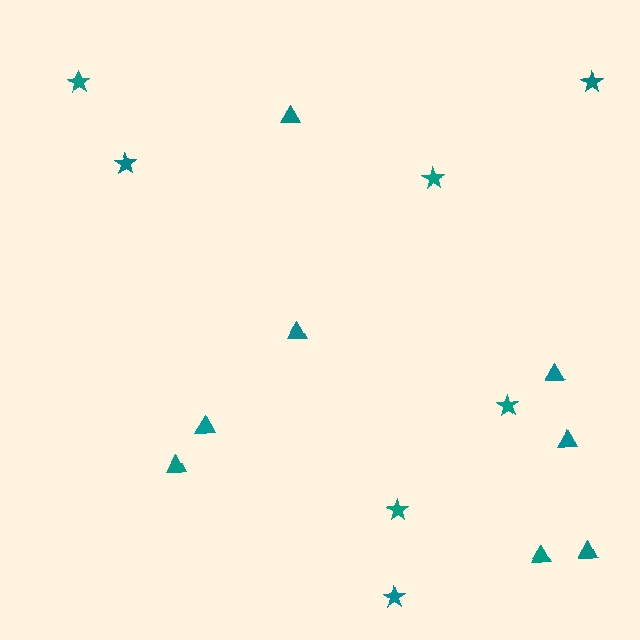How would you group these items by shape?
There are 2 groups: one group of triangles (8) and one group of stars (7).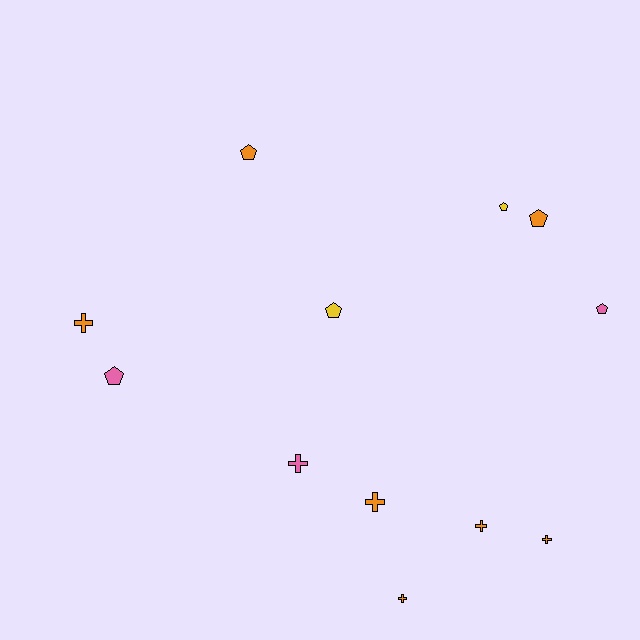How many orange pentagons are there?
There are 2 orange pentagons.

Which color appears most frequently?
Orange, with 7 objects.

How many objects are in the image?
There are 12 objects.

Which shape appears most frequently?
Pentagon, with 6 objects.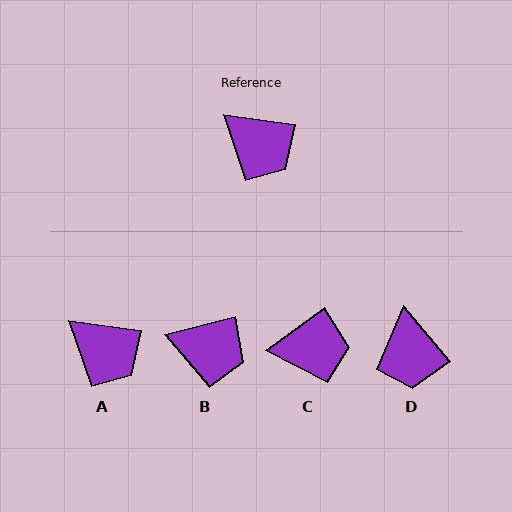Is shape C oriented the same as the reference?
No, it is off by about 44 degrees.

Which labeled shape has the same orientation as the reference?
A.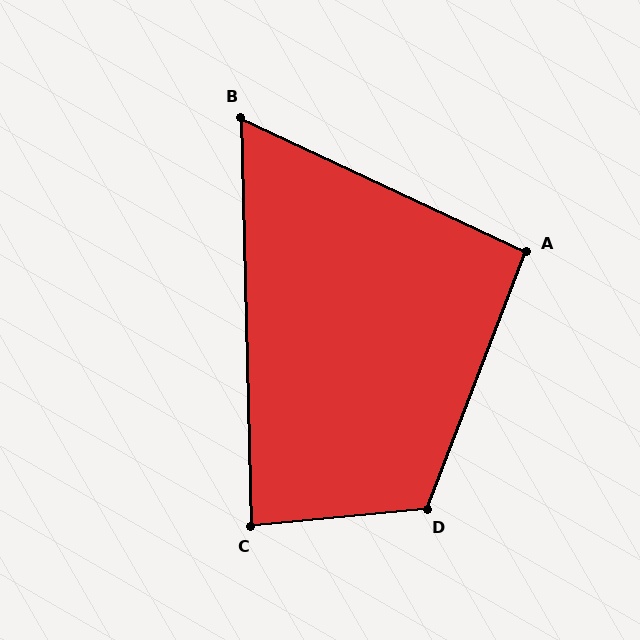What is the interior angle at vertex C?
Approximately 86 degrees (approximately right).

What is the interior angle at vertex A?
Approximately 94 degrees (approximately right).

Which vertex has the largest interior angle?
D, at approximately 116 degrees.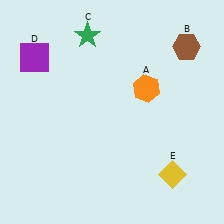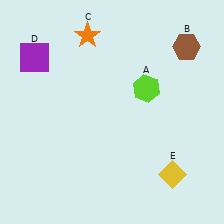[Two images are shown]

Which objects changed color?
A changed from orange to lime. C changed from green to orange.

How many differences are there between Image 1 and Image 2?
There are 2 differences between the two images.